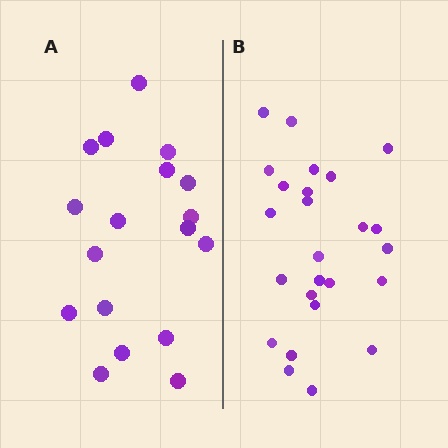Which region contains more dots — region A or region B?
Region B (the right region) has more dots.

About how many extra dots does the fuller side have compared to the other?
Region B has roughly 8 or so more dots than region A.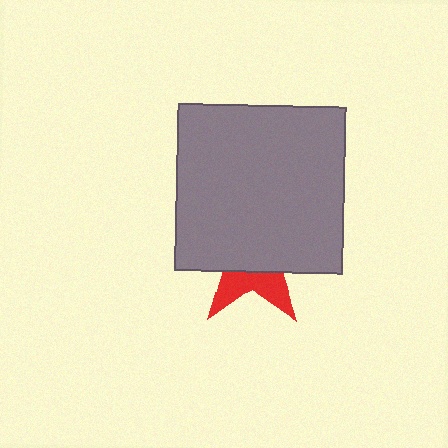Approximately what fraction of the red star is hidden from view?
Roughly 66% of the red star is hidden behind the gray square.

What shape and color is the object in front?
The object in front is a gray square.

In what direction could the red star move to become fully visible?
The red star could move down. That would shift it out from behind the gray square entirely.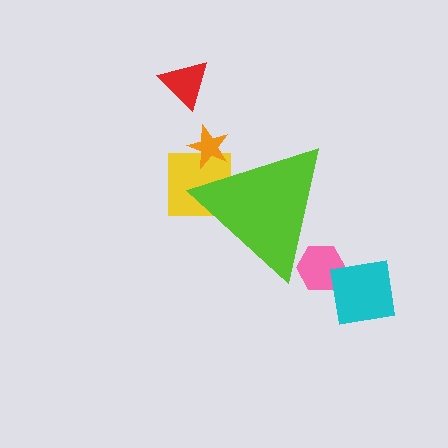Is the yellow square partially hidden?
Yes, the yellow square is partially hidden behind the lime triangle.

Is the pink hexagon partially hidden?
Yes, the pink hexagon is partially hidden behind the lime triangle.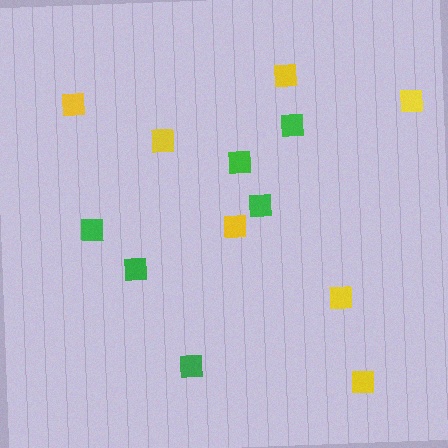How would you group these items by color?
There are 2 groups: one group of green squares (6) and one group of yellow squares (7).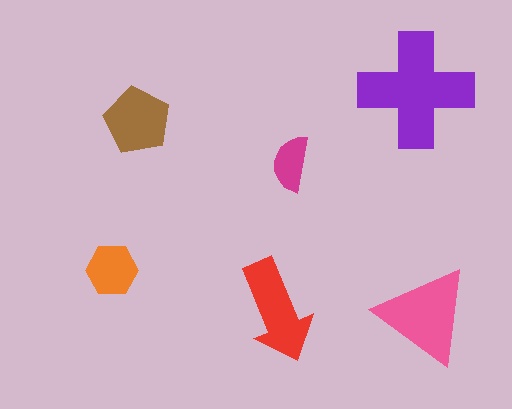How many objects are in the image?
There are 6 objects in the image.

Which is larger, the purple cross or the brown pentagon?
The purple cross.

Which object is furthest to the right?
The pink triangle is rightmost.